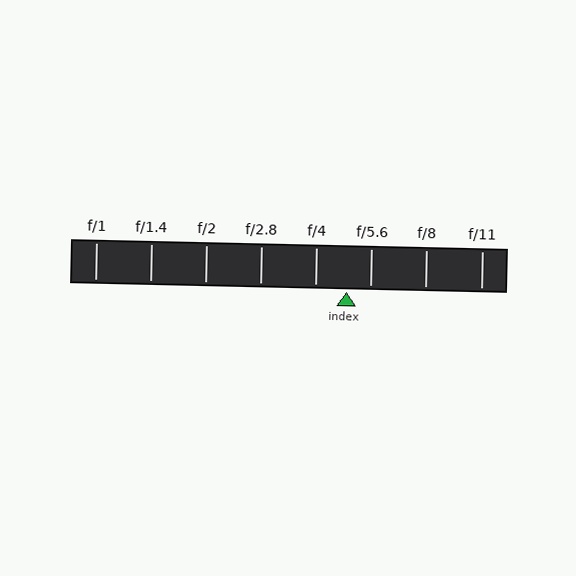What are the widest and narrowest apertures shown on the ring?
The widest aperture shown is f/1 and the narrowest is f/11.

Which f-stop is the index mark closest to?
The index mark is closest to f/5.6.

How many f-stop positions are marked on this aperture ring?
There are 8 f-stop positions marked.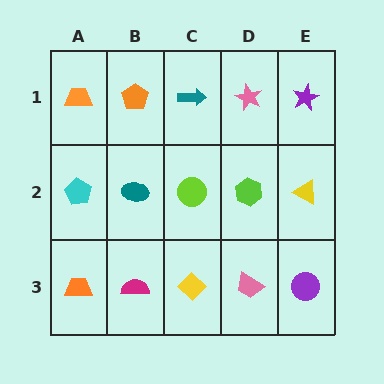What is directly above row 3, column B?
A teal ellipse.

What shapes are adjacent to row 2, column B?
An orange pentagon (row 1, column B), a magenta semicircle (row 3, column B), a cyan pentagon (row 2, column A), a lime circle (row 2, column C).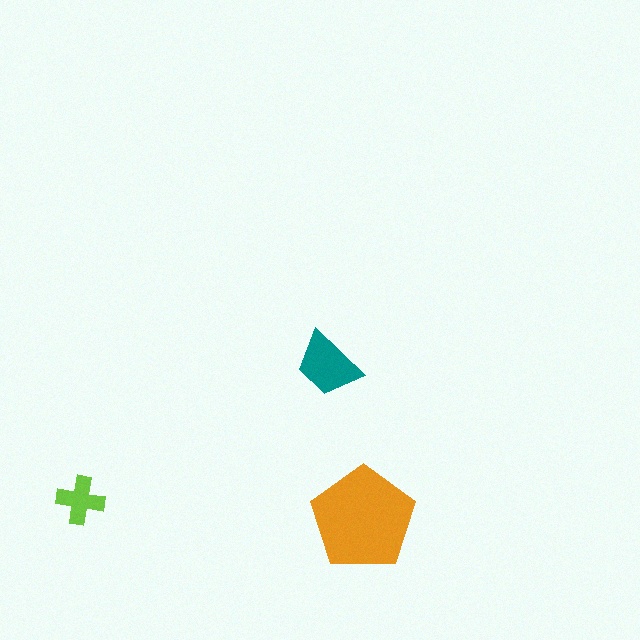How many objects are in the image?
There are 3 objects in the image.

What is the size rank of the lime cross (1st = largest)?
3rd.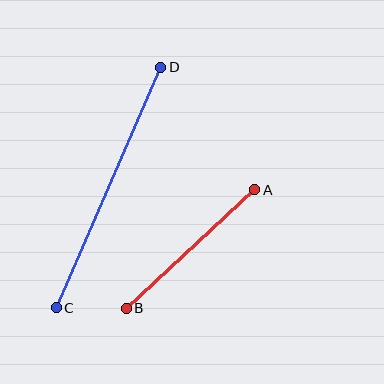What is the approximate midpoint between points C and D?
The midpoint is at approximately (108, 188) pixels.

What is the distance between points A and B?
The distance is approximately 174 pixels.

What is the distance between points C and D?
The distance is approximately 262 pixels.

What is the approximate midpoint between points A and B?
The midpoint is at approximately (190, 249) pixels.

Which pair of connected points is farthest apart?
Points C and D are farthest apart.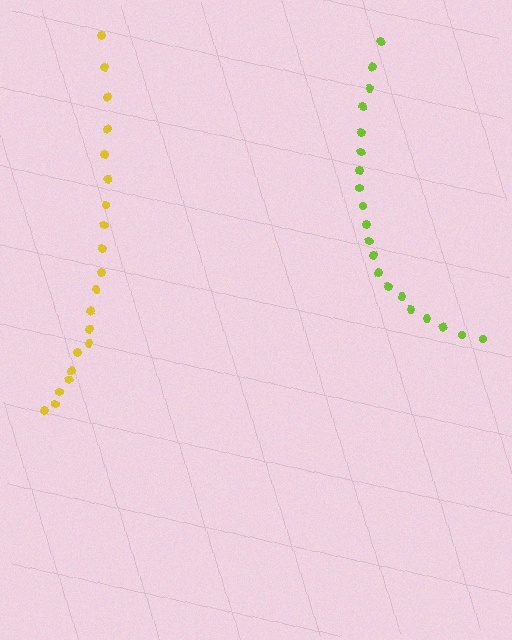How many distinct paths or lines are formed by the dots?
There are 2 distinct paths.